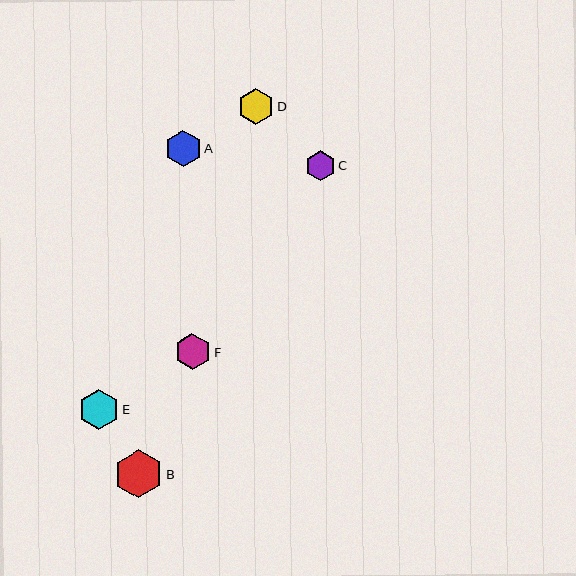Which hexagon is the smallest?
Hexagon C is the smallest with a size of approximately 30 pixels.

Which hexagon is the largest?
Hexagon B is the largest with a size of approximately 48 pixels.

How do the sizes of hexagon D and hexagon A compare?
Hexagon D and hexagon A are approximately the same size.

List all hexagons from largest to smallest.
From largest to smallest: B, E, F, D, A, C.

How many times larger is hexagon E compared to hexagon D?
Hexagon E is approximately 1.1 times the size of hexagon D.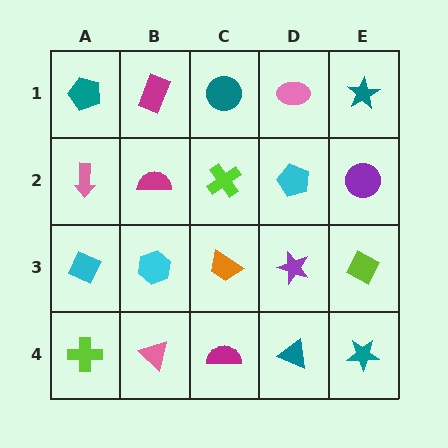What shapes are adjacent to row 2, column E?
A teal star (row 1, column E), a lime diamond (row 3, column E), a cyan pentagon (row 2, column D).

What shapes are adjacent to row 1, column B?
A magenta semicircle (row 2, column B), a teal pentagon (row 1, column A), a teal circle (row 1, column C).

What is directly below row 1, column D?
A cyan pentagon.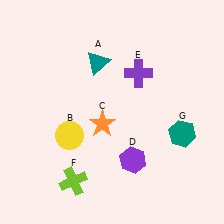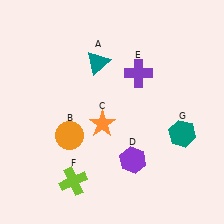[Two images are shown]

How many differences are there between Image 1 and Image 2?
There is 1 difference between the two images.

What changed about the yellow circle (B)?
In Image 1, B is yellow. In Image 2, it changed to orange.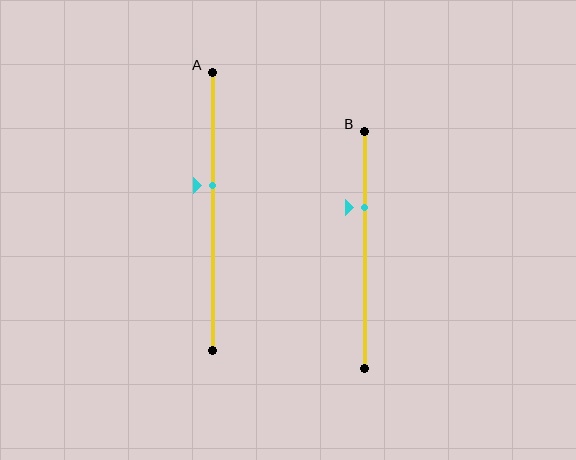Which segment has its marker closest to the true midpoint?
Segment A has its marker closest to the true midpoint.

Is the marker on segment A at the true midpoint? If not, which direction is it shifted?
No, the marker on segment A is shifted upward by about 9% of the segment length.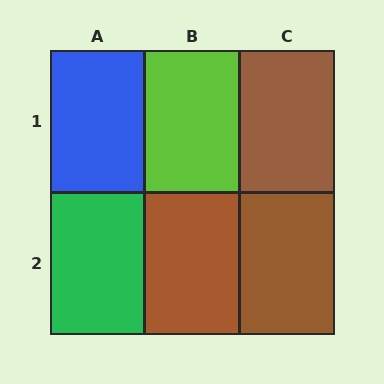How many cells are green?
1 cell is green.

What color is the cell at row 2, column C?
Brown.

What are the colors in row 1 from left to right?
Blue, lime, brown.